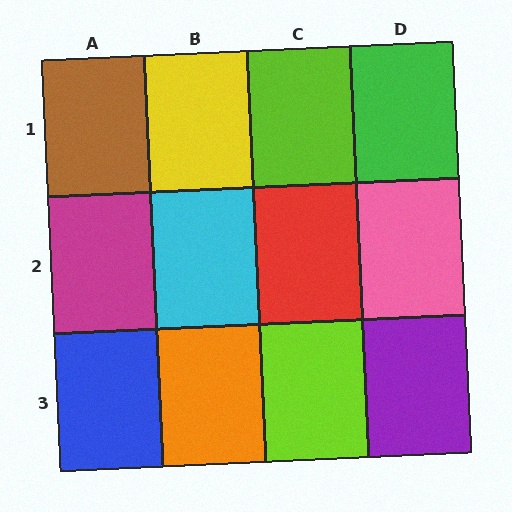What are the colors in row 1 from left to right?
Brown, yellow, lime, green.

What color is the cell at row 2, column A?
Magenta.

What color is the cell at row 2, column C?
Red.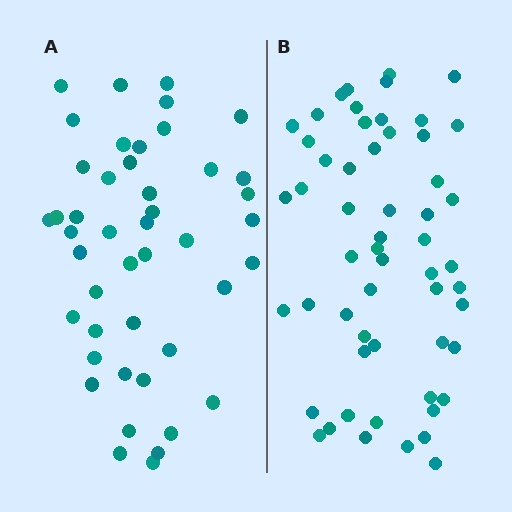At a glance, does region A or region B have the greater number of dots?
Region B (the right region) has more dots.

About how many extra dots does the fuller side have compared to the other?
Region B has roughly 12 or so more dots than region A.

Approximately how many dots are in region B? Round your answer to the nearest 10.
About 60 dots. (The exact count is 56, which rounds to 60.)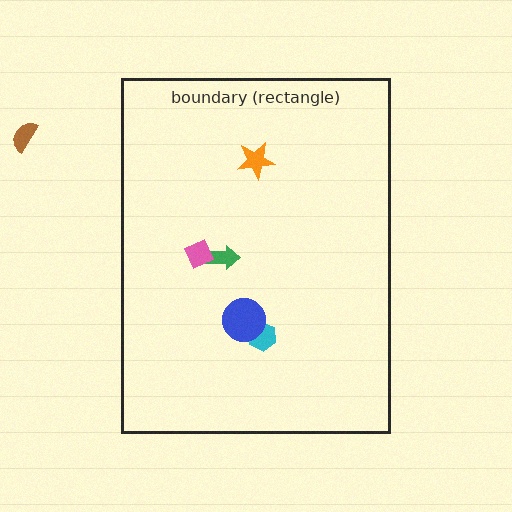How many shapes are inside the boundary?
5 inside, 1 outside.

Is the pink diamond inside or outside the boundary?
Inside.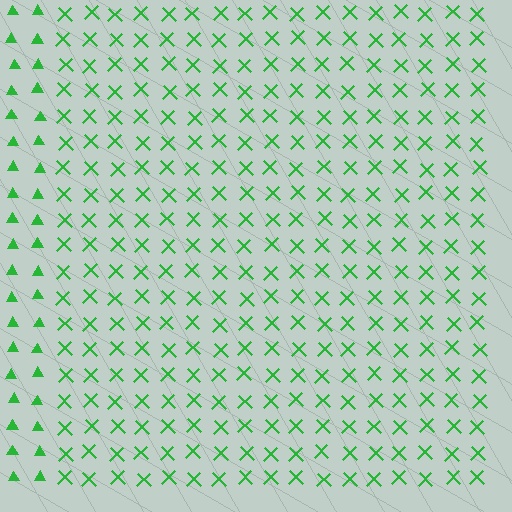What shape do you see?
I see a rectangle.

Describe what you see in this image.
The image is filled with small green elements arranged in a uniform grid. A rectangle-shaped region contains X marks, while the surrounding area contains triangles. The boundary is defined purely by the change in element shape.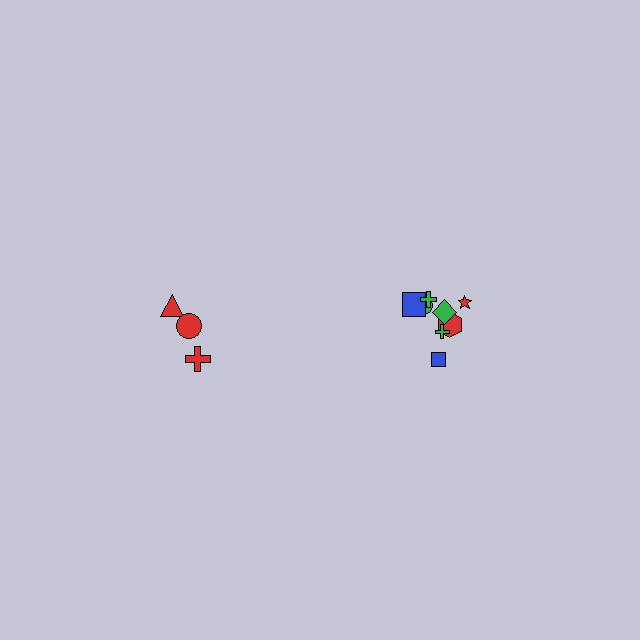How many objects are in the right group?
There are 8 objects.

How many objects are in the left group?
There are 3 objects.